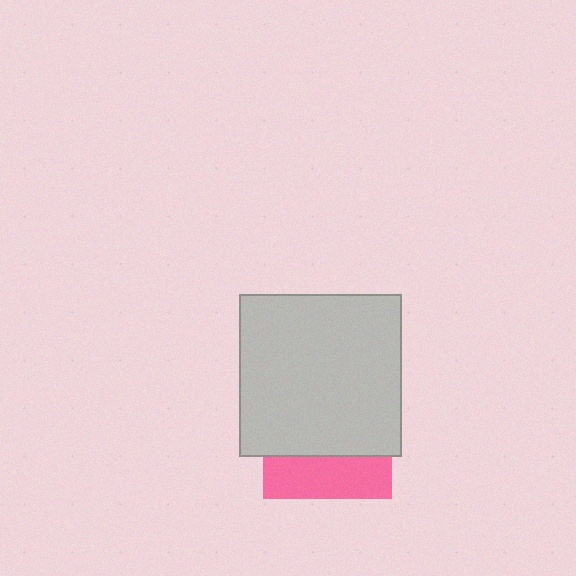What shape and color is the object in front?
The object in front is a light gray square.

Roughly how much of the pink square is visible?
A small part of it is visible (roughly 32%).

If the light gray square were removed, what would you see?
You would see the complete pink square.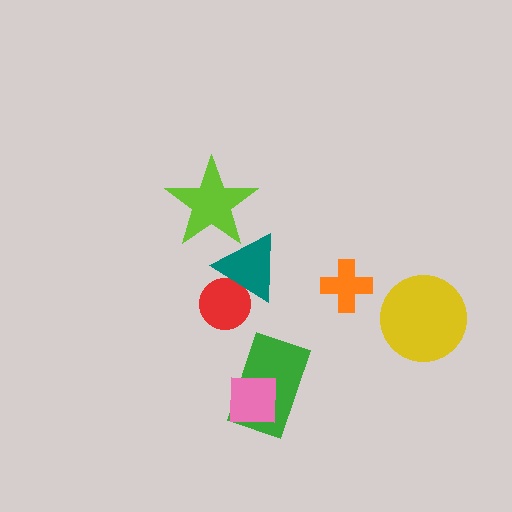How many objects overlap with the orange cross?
0 objects overlap with the orange cross.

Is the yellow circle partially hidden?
No, no other shape covers it.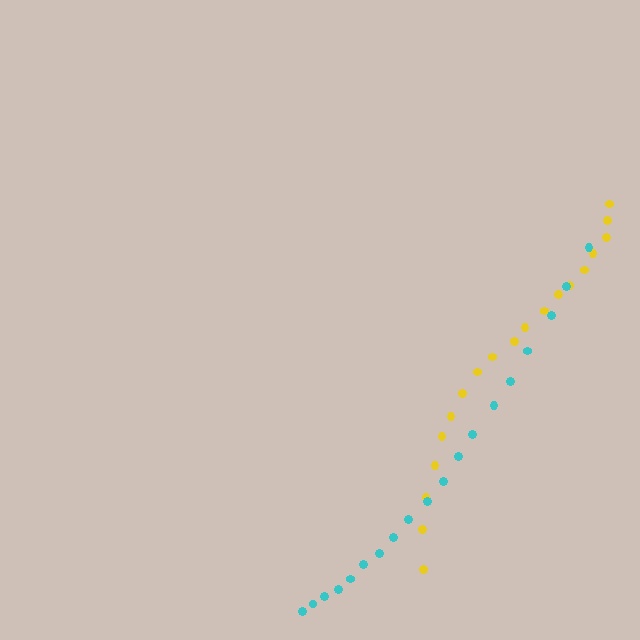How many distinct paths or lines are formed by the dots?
There are 2 distinct paths.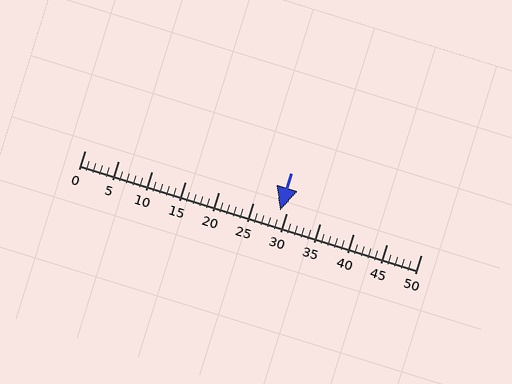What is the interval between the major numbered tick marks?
The major tick marks are spaced 5 units apart.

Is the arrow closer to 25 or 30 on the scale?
The arrow is closer to 30.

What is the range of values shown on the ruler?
The ruler shows values from 0 to 50.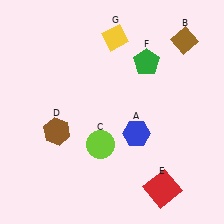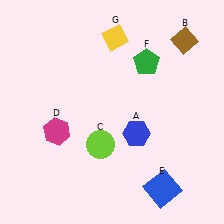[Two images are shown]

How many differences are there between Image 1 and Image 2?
There are 2 differences between the two images.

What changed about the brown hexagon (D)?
In Image 1, D is brown. In Image 2, it changed to magenta.